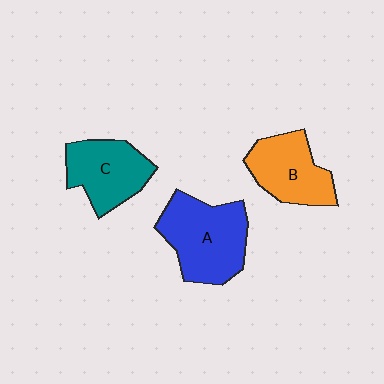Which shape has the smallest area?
Shape B (orange).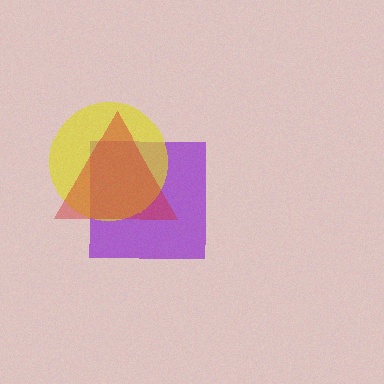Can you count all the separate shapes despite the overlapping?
Yes, there are 3 separate shapes.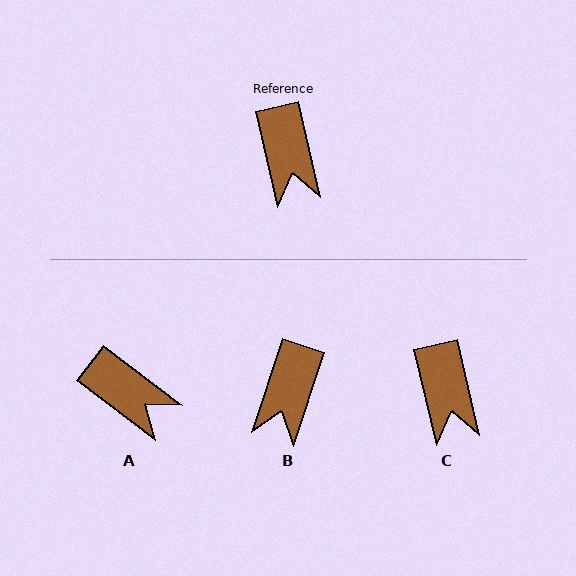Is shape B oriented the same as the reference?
No, it is off by about 32 degrees.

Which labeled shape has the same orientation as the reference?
C.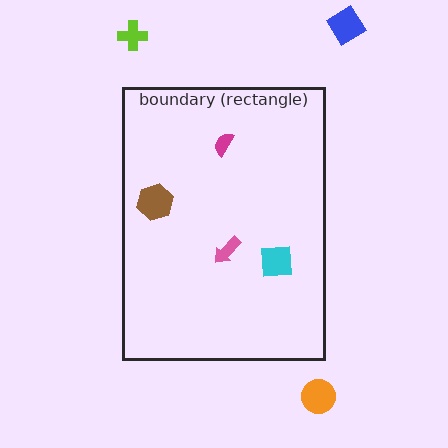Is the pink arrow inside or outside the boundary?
Inside.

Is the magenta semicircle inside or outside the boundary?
Inside.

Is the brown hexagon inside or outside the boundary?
Inside.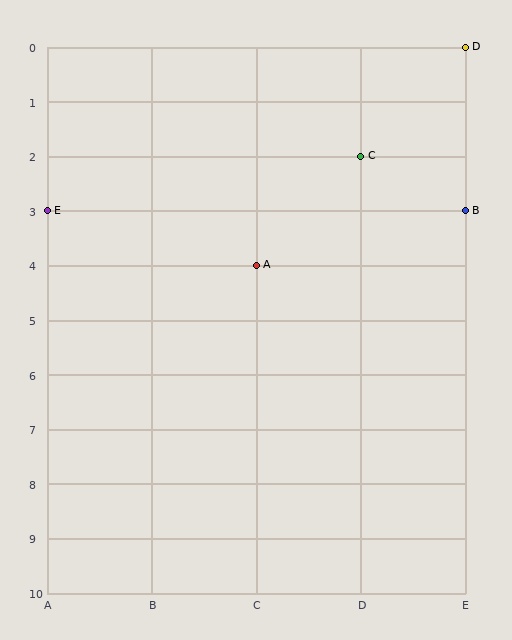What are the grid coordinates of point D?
Point D is at grid coordinates (E, 0).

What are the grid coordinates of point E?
Point E is at grid coordinates (A, 3).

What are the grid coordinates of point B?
Point B is at grid coordinates (E, 3).